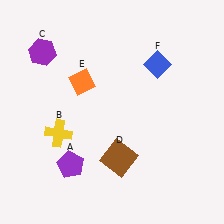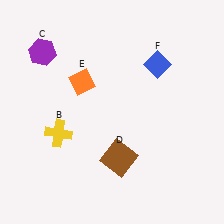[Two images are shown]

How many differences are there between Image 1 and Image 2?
There is 1 difference between the two images.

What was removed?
The purple pentagon (A) was removed in Image 2.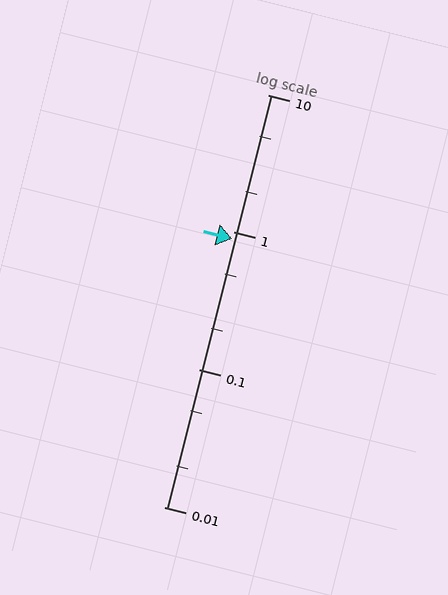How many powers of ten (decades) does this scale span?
The scale spans 3 decades, from 0.01 to 10.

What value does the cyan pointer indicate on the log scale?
The pointer indicates approximately 0.89.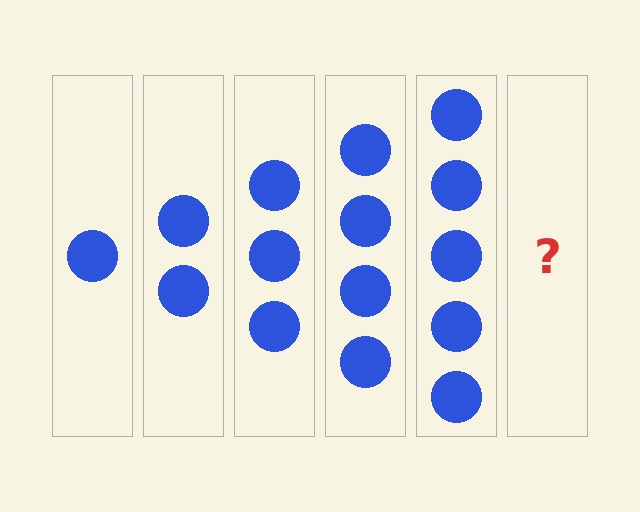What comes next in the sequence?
The next element should be 6 circles.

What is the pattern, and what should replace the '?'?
The pattern is that each step adds one more circle. The '?' should be 6 circles.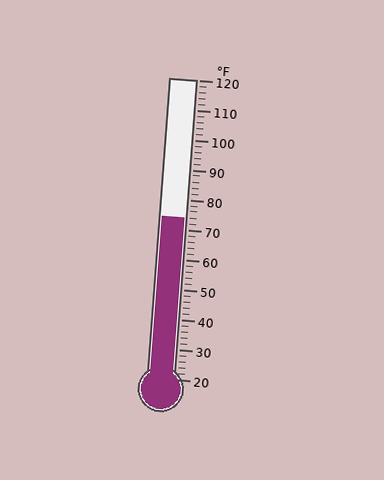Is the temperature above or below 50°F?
The temperature is above 50°F.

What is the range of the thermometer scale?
The thermometer scale ranges from 20°F to 120°F.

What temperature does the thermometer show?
The thermometer shows approximately 74°F.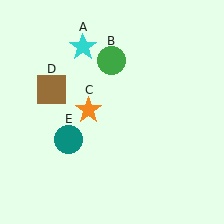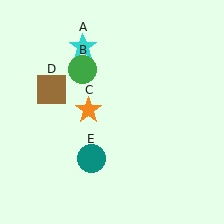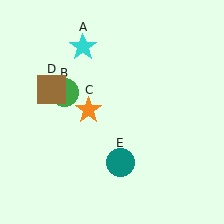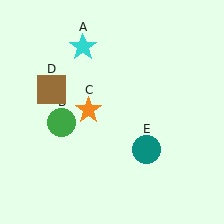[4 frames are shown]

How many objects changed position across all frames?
2 objects changed position: green circle (object B), teal circle (object E).